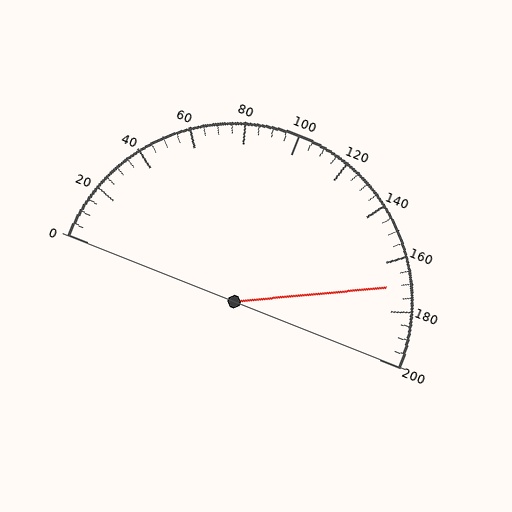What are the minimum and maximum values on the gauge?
The gauge ranges from 0 to 200.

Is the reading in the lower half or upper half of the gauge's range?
The reading is in the upper half of the range (0 to 200).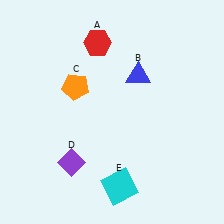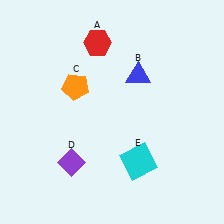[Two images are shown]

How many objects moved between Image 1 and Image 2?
1 object moved between the two images.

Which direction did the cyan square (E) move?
The cyan square (E) moved up.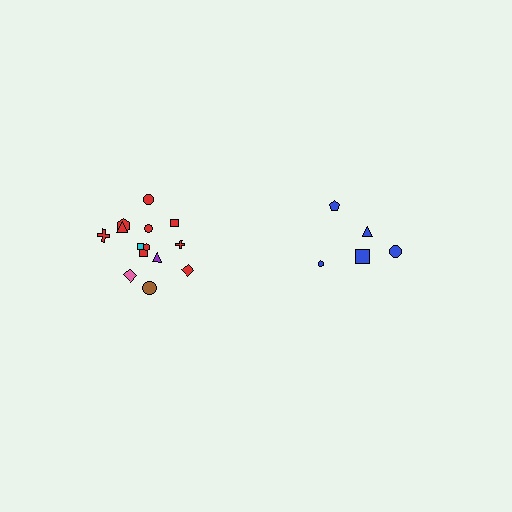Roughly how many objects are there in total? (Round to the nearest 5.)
Roughly 20 objects in total.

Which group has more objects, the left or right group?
The left group.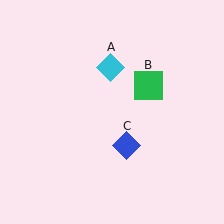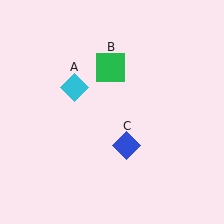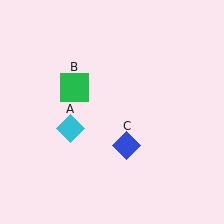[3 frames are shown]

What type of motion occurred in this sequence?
The cyan diamond (object A), green square (object B) rotated counterclockwise around the center of the scene.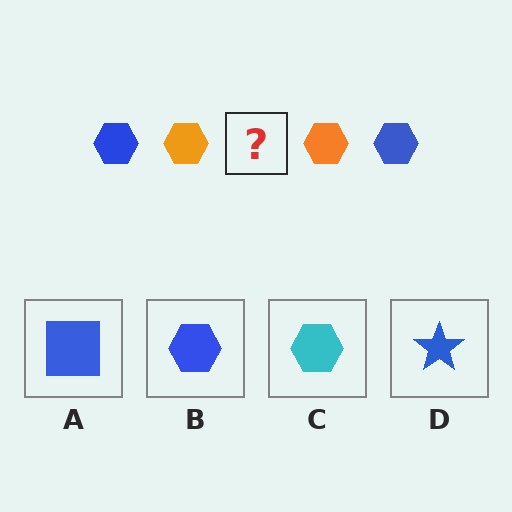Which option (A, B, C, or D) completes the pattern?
B.